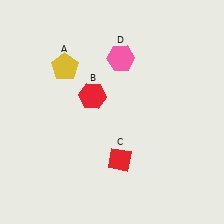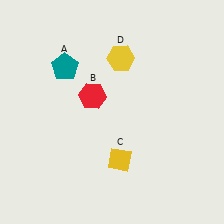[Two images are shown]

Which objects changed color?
A changed from yellow to teal. C changed from red to yellow. D changed from pink to yellow.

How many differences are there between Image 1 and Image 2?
There are 3 differences between the two images.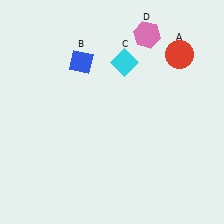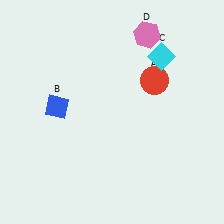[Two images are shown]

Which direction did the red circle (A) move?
The red circle (A) moved down.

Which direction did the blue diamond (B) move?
The blue diamond (B) moved down.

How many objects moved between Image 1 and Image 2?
3 objects moved between the two images.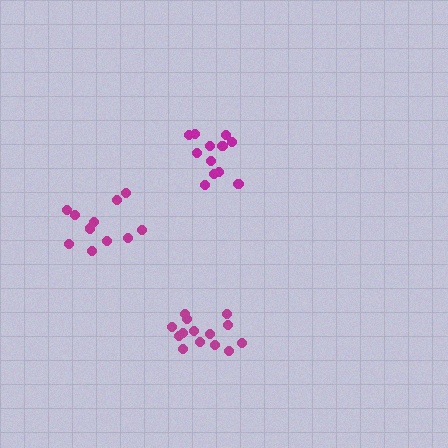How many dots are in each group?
Group 1: 14 dots, Group 2: 13 dots, Group 3: 11 dots (38 total).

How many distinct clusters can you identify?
There are 3 distinct clusters.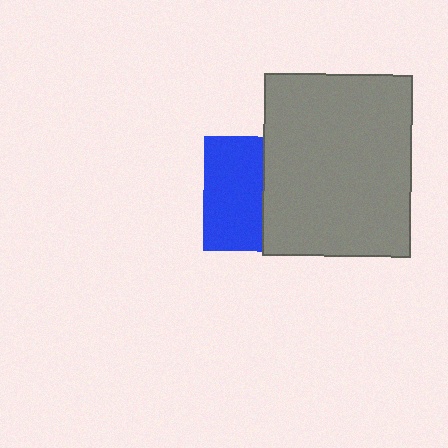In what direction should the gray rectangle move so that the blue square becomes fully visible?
The gray rectangle should move right. That is the shortest direction to clear the overlap and leave the blue square fully visible.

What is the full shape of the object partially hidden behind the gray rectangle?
The partially hidden object is a blue square.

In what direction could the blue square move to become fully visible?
The blue square could move left. That would shift it out from behind the gray rectangle entirely.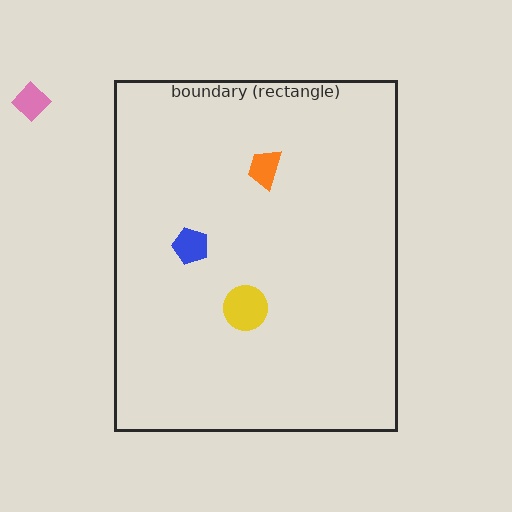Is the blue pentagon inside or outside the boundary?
Inside.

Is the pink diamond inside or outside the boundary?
Outside.